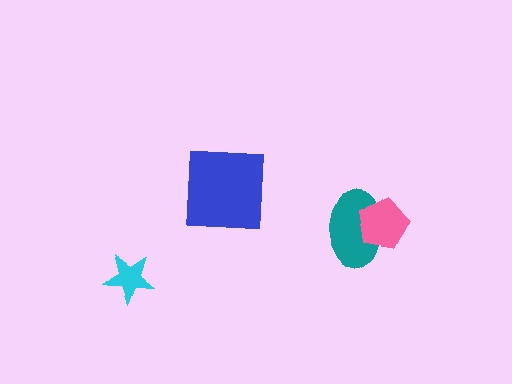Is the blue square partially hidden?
No, no other shape covers it.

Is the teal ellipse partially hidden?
Yes, it is partially covered by another shape.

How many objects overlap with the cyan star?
0 objects overlap with the cyan star.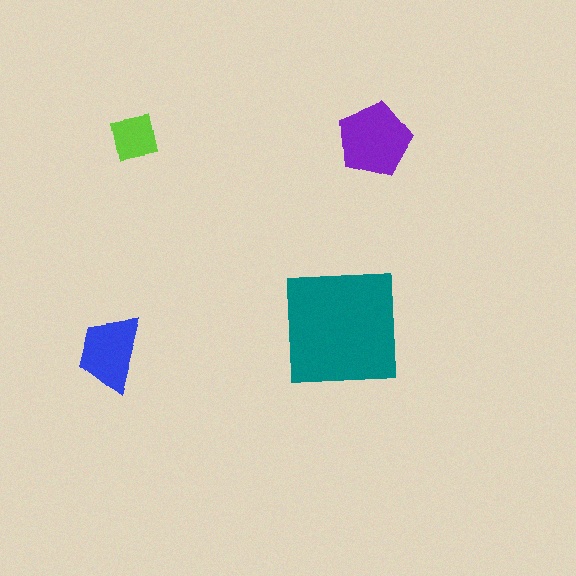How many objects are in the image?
There are 4 objects in the image.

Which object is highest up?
The lime square is topmost.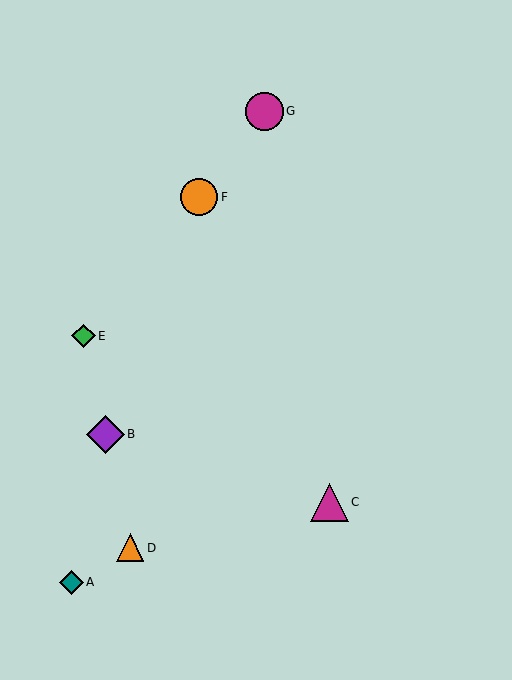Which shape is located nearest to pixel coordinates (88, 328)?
The green diamond (labeled E) at (83, 336) is nearest to that location.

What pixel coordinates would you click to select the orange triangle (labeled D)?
Click at (130, 548) to select the orange triangle D.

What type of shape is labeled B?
Shape B is a purple diamond.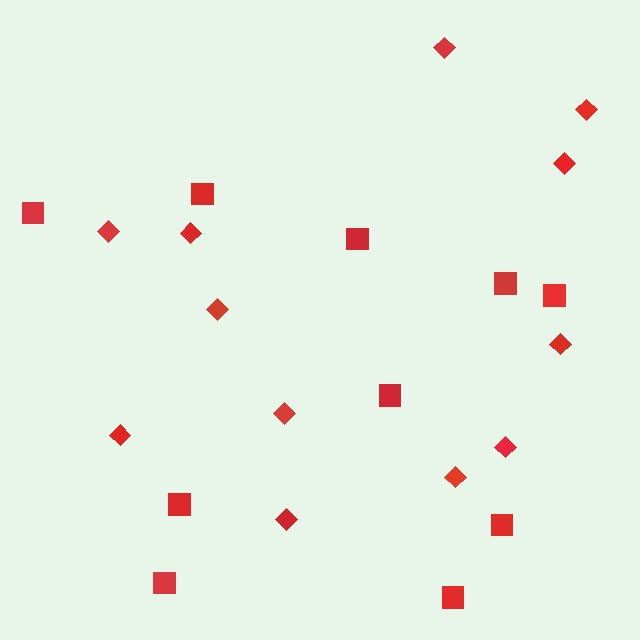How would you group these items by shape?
There are 2 groups: one group of squares (10) and one group of diamonds (12).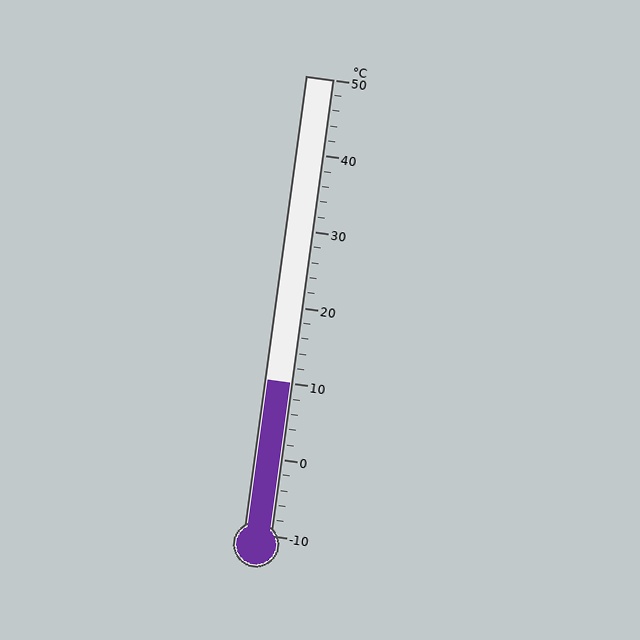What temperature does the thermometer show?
The thermometer shows approximately 10°C.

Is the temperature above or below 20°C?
The temperature is below 20°C.